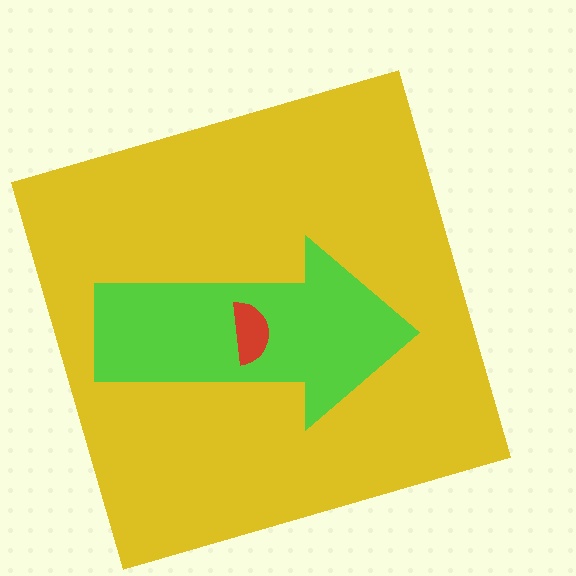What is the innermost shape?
The red semicircle.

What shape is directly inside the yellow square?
The lime arrow.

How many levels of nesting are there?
3.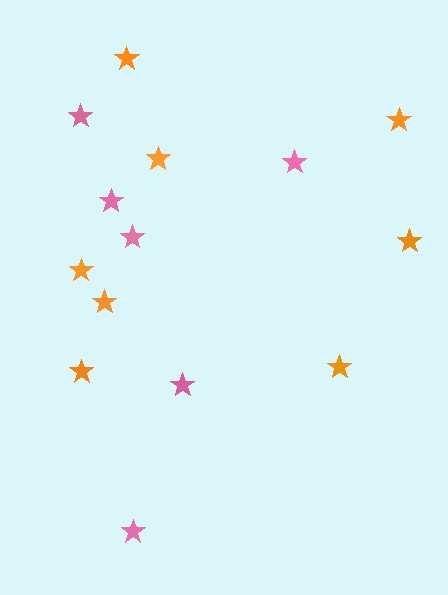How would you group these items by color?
There are 2 groups: one group of orange stars (8) and one group of pink stars (6).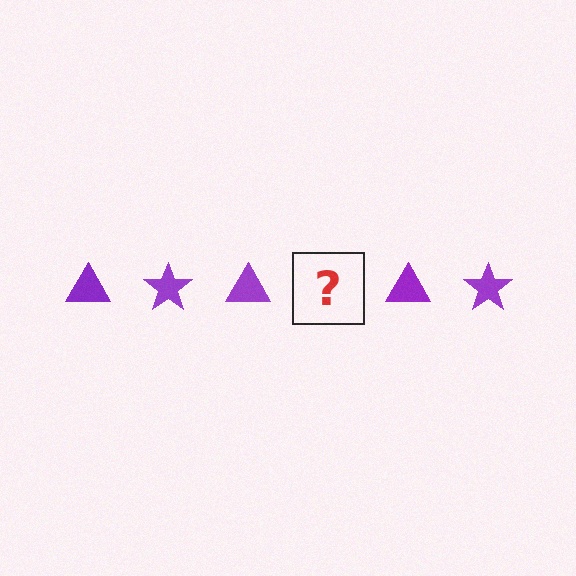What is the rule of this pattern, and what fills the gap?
The rule is that the pattern cycles through triangle, star shapes in purple. The gap should be filled with a purple star.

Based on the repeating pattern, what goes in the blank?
The blank should be a purple star.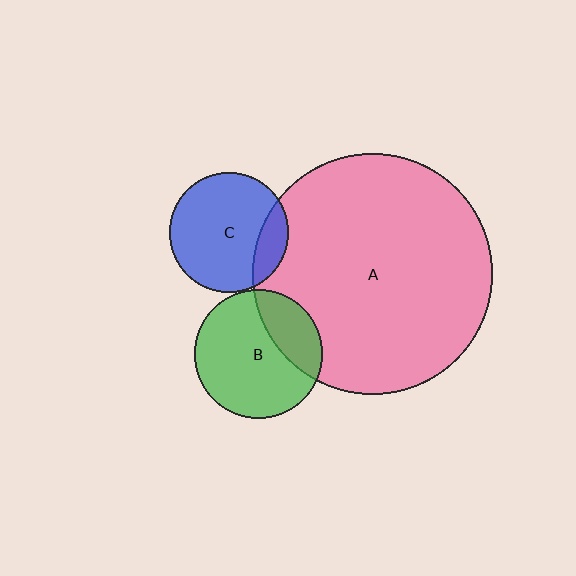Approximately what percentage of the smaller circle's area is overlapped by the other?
Approximately 25%.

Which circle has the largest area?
Circle A (pink).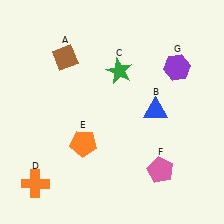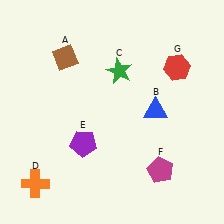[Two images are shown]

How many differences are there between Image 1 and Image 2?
There are 3 differences between the two images.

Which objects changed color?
E changed from orange to purple. F changed from pink to magenta. G changed from purple to red.